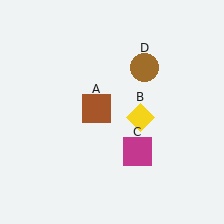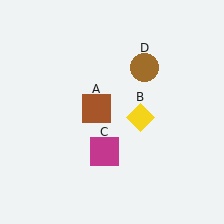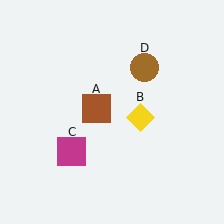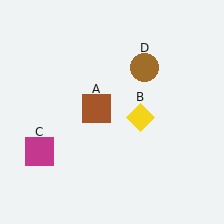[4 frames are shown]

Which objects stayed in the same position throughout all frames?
Brown square (object A) and yellow diamond (object B) and brown circle (object D) remained stationary.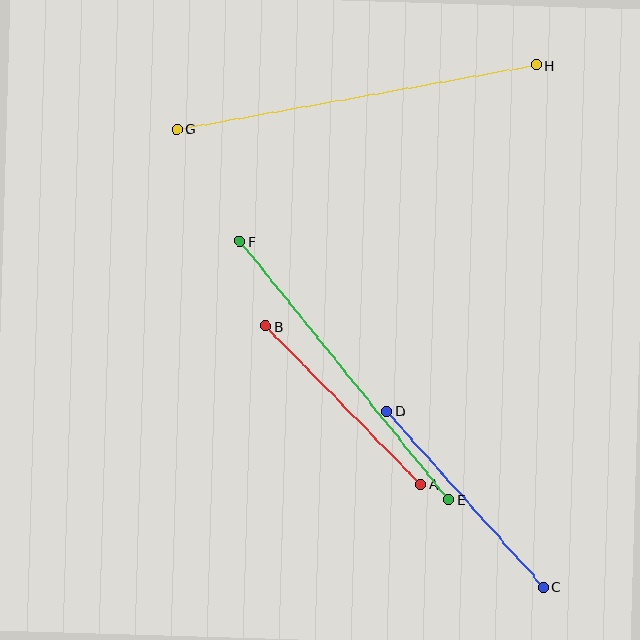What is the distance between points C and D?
The distance is approximately 235 pixels.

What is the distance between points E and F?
The distance is approximately 332 pixels.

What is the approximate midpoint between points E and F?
The midpoint is at approximately (344, 371) pixels.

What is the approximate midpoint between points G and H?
The midpoint is at approximately (357, 97) pixels.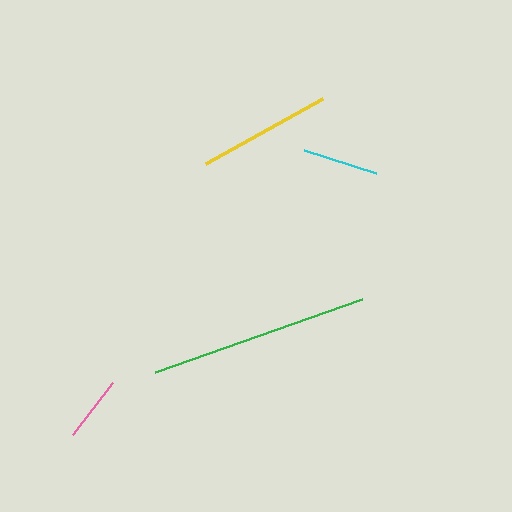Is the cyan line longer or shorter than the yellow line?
The yellow line is longer than the cyan line.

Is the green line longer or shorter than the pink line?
The green line is longer than the pink line.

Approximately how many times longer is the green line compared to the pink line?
The green line is approximately 3.4 times the length of the pink line.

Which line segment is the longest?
The green line is the longest at approximately 220 pixels.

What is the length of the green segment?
The green segment is approximately 220 pixels long.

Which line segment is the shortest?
The pink line is the shortest at approximately 66 pixels.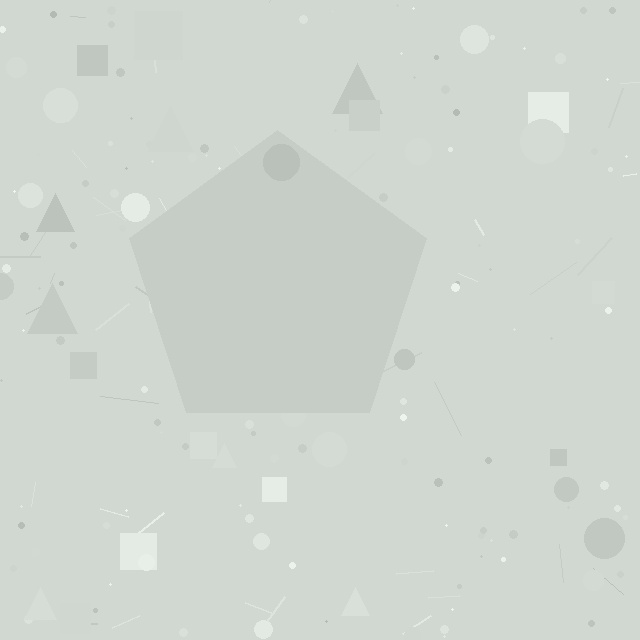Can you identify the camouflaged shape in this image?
The camouflaged shape is a pentagon.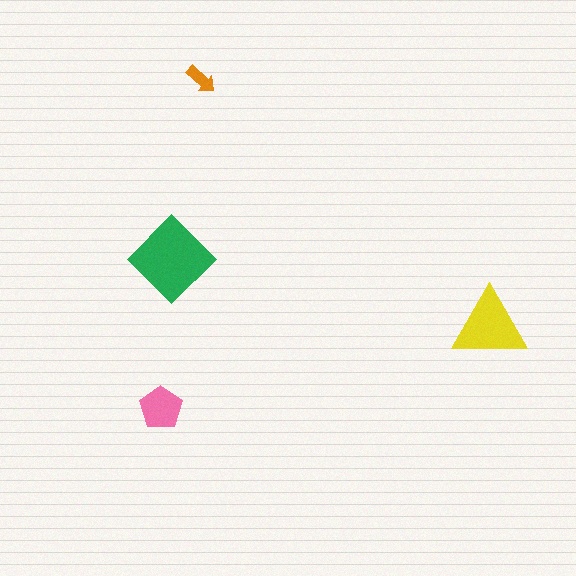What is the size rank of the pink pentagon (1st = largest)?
3rd.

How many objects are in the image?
There are 4 objects in the image.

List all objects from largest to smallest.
The green diamond, the yellow triangle, the pink pentagon, the orange arrow.